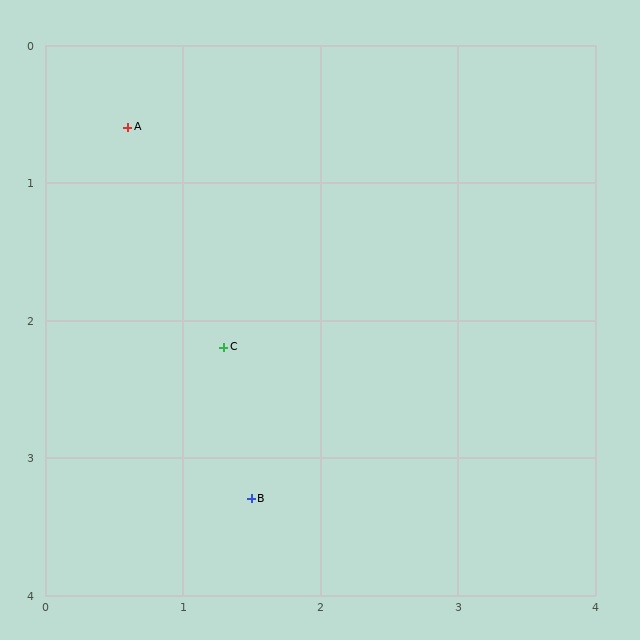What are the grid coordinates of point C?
Point C is at approximately (1.3, 2.2).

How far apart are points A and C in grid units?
Points A and C are about 1.7 grid units apart.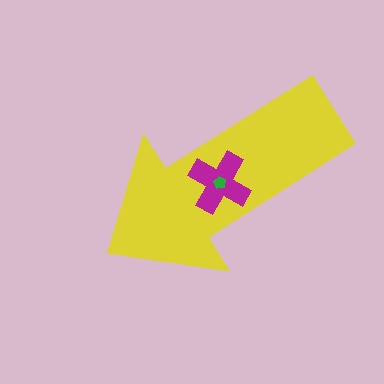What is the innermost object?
The green pentagon.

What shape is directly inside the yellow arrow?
The magenta cross.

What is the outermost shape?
The yellow arrow.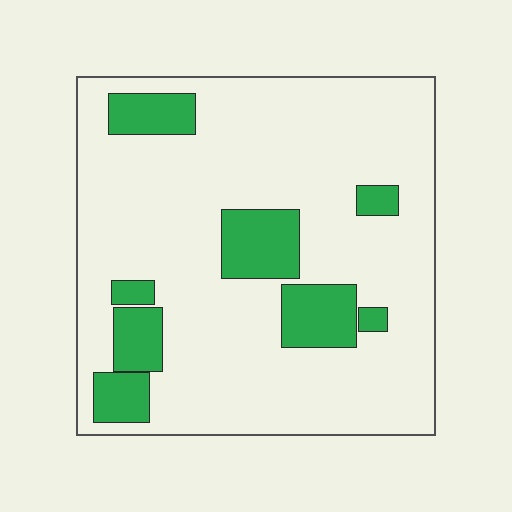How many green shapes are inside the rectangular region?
8.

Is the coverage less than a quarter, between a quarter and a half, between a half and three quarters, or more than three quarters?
Less than a quarter.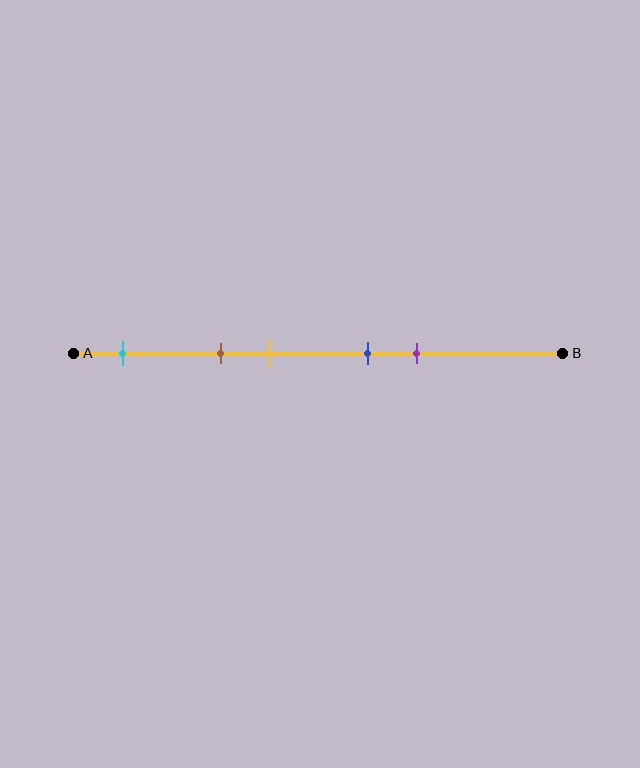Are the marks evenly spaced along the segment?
No, the marks are not evenly spaced.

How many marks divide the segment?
There are 5 marks dividing the segment.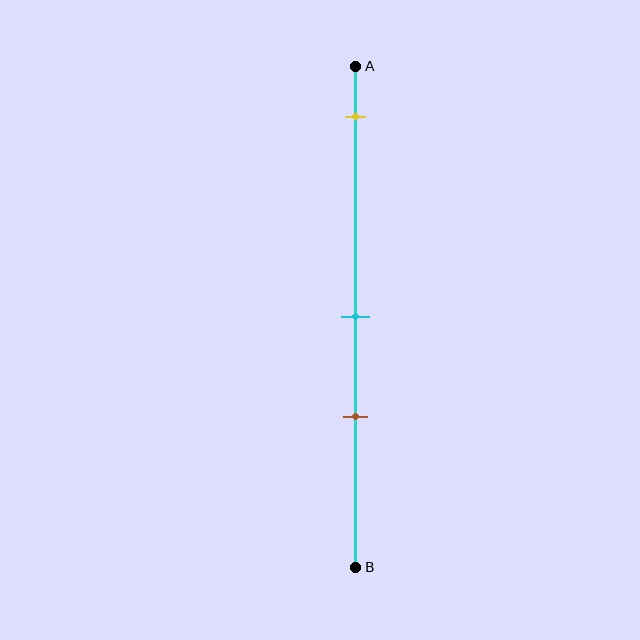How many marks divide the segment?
There are 3 marks dividing the segment.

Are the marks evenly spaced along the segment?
No, the marks are not evenly spaced.